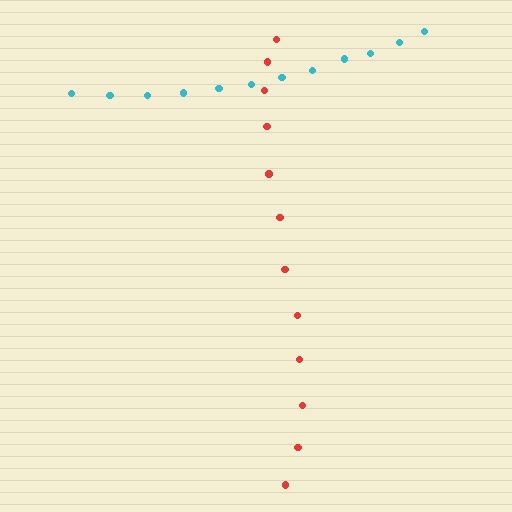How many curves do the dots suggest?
There are 2 distinct paths.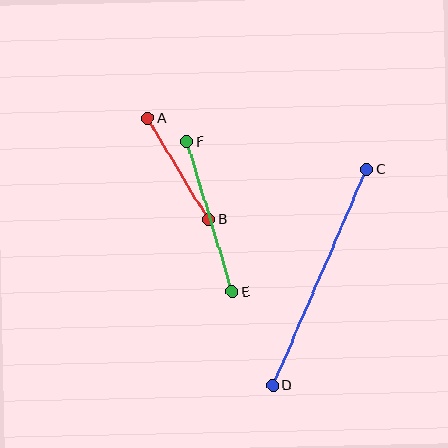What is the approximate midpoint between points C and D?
The midpoint is at approximately (320, 277) pixels.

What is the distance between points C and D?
The distance is approximately 236 pixels.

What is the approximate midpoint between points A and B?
The midpoint is at approximately (178, 169) pixels.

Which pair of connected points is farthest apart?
Points C and D are farthest apart.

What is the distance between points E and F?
The distance is approximately 157 pixels.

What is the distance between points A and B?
The distance is approximately 118 pixels.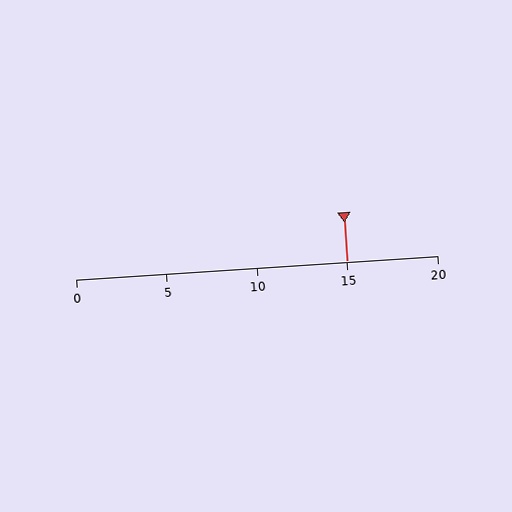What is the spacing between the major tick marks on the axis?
The major ticks are spaced 5 apart.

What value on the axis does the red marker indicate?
The marker indicates approximately 15.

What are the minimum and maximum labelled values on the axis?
The axis runs from 0 to 20.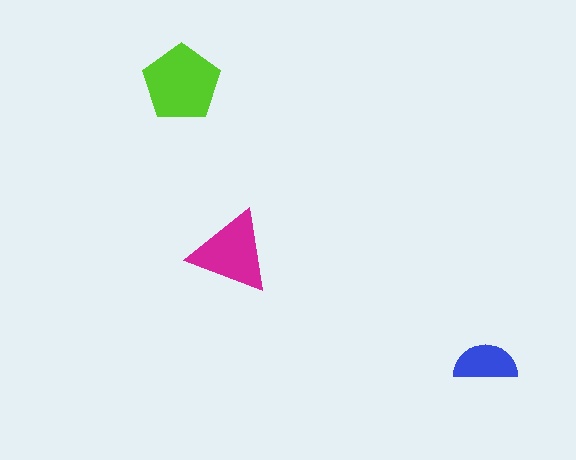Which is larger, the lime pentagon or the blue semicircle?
The lime pentagon.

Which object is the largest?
The lime pentagon.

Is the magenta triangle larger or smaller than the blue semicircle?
Larger.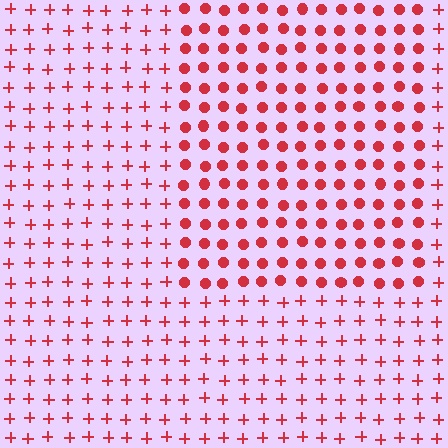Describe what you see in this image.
The image is filled with small red elements arranged in a uniform grid. A rectangle-shaped region contains circles, while the surrounding area contains plus signs. The boundary is defined purely by the change in element shape.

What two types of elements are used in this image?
The image uses circles inside the rectangle region and plus signs outside it.